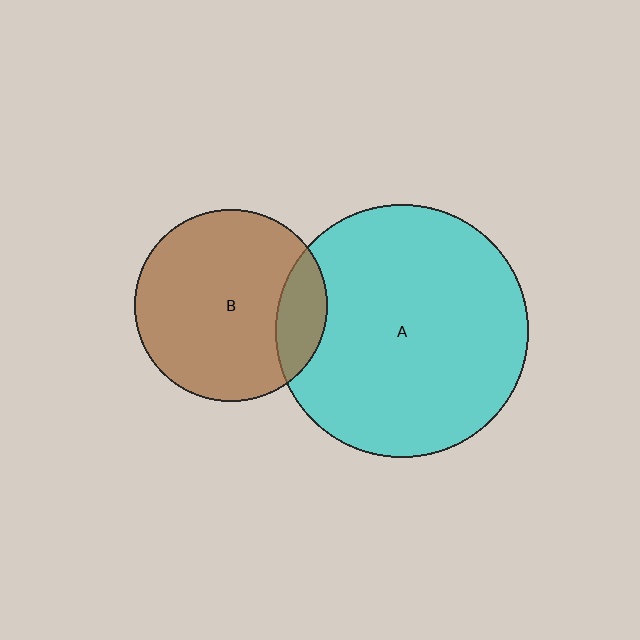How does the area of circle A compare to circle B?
Approximately 1.7 times.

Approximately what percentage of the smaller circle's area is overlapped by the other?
Approximately 15%.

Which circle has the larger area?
Circle A (cyan).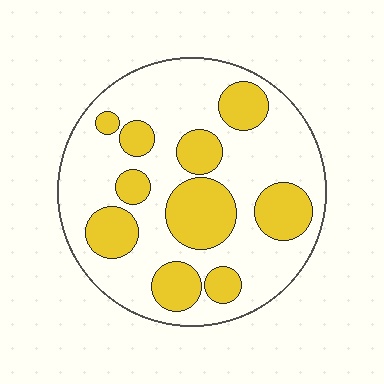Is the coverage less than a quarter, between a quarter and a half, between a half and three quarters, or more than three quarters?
Between a quarter and a half.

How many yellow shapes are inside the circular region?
10.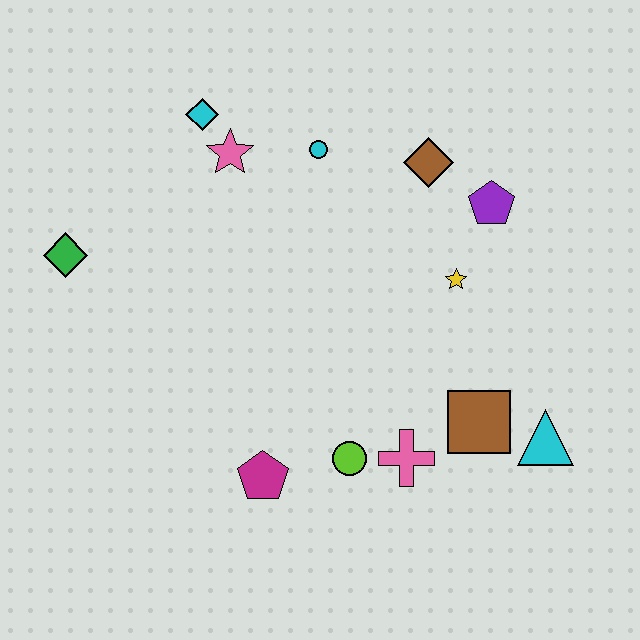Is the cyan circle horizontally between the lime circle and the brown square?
No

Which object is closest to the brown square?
The cyan triangle is closest to the brown square.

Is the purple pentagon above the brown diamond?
No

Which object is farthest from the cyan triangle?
The green diamond is farthest from the cyan triangle.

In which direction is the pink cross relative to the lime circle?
The pink cross is to the right of the lime circle.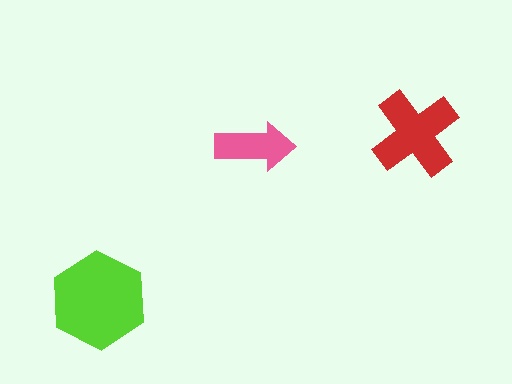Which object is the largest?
The lime hexagon.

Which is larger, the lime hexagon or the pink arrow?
The lime hexagon.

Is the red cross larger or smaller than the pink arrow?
Larger.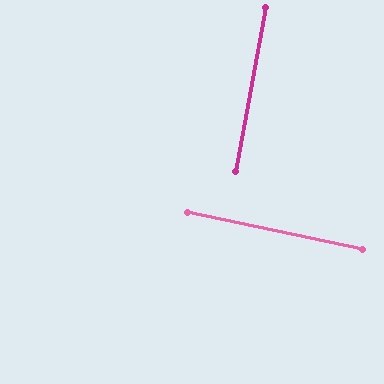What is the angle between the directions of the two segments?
Approximately 89 degrees.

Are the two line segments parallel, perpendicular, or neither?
Perpendicular — they meet at approximately 89°.